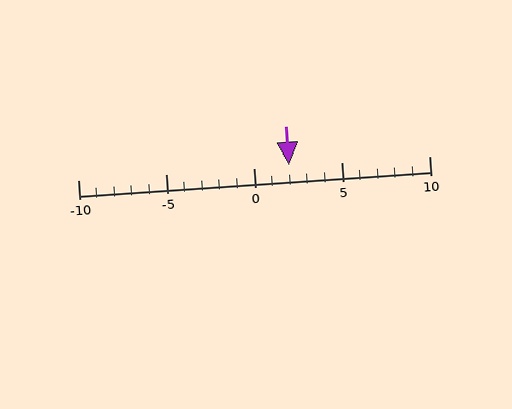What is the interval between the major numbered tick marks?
The major tick marks are spaced 5 units apart.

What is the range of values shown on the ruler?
The ruler shows values from -10 to 10.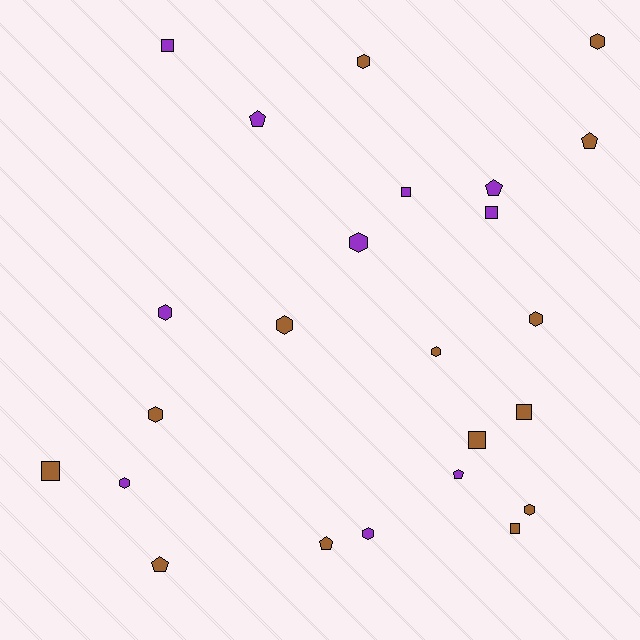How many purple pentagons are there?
There are 3 purple pentagons.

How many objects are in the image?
There are 24 objects.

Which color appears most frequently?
Brown, with 14 objects.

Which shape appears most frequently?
Hexagon, with 11 objects.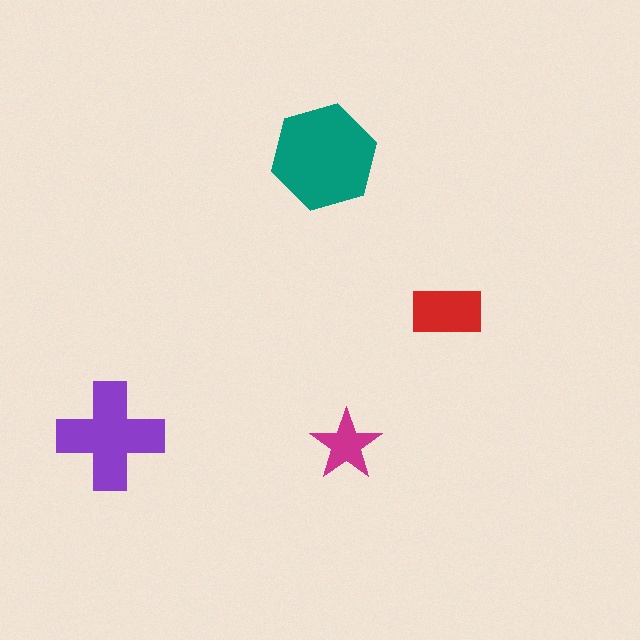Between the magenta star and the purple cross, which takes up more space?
The purple cross.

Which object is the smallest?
The magenta star.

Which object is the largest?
The teal hexagon.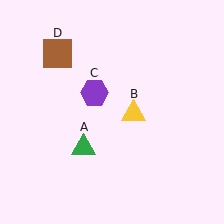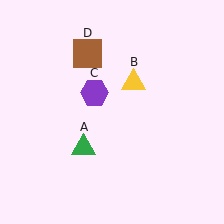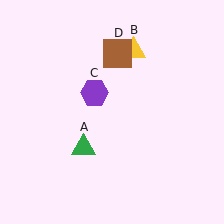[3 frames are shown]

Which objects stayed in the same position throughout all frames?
Green triangle (object A) and purple hexagon (object C) remained stationary.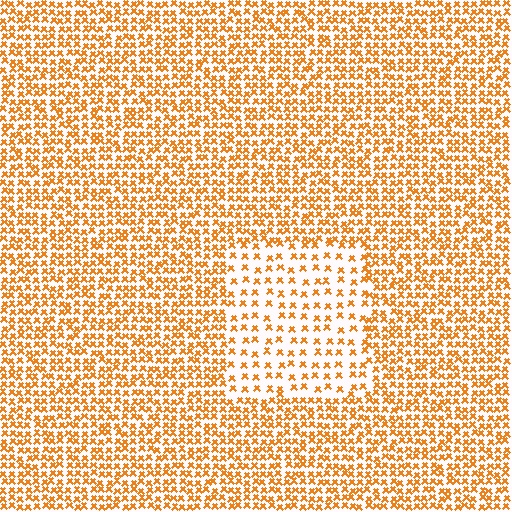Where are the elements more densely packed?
The elements are more densely packed outside the rectangle boundary.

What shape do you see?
I see a rectangle.